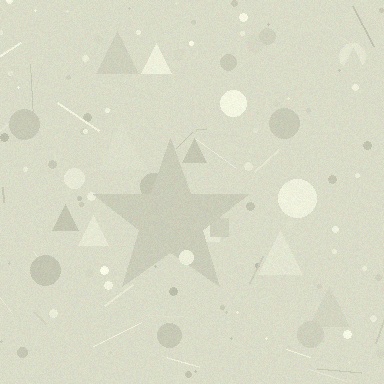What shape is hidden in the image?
A star is hidden in the image.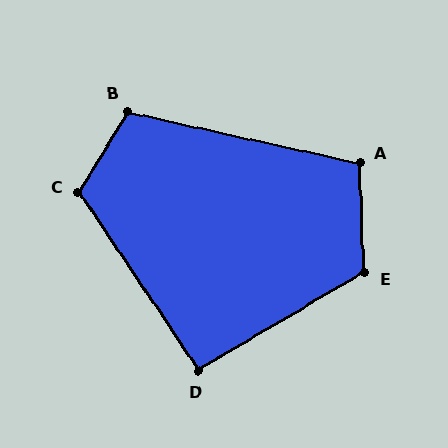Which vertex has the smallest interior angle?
D, at approximately 93 degrees.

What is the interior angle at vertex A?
Approximately 105 degrees (obtuse).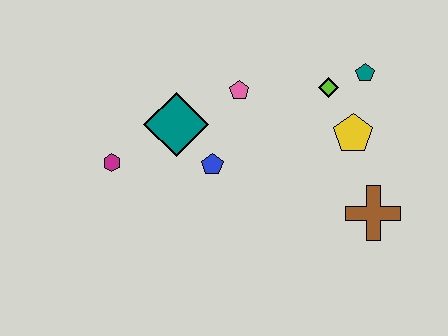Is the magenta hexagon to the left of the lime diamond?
Yes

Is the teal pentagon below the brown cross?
No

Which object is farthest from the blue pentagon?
The teal pentagon is farthest from the blue pentagon.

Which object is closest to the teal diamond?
The blue pentagon is closest to the teal diamond.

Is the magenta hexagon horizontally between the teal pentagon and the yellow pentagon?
No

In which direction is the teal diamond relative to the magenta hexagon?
The teal diamond is to the right of the magenta hexagon.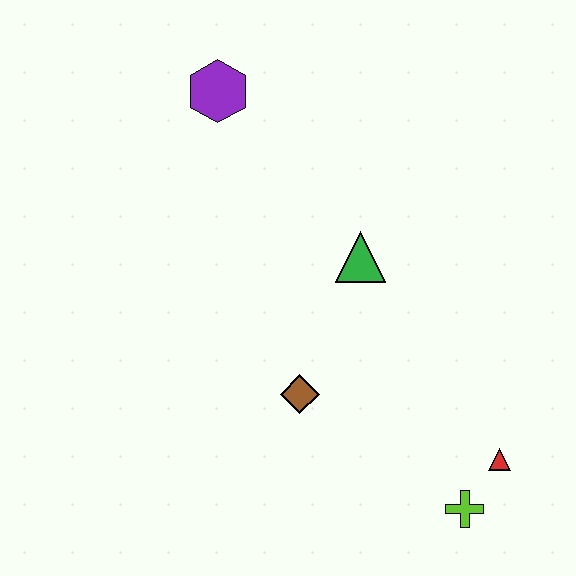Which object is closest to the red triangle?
The lime cross is closest to the red triangle.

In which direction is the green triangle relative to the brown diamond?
The green triangle is above the brown diamond.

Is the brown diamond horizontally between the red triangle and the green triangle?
No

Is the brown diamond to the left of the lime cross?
Yes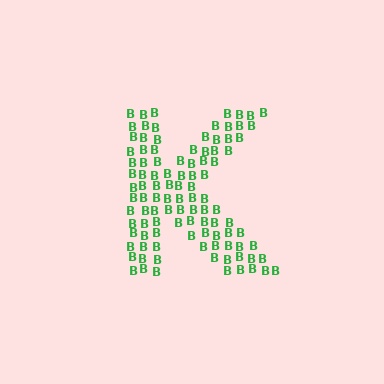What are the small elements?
The small elements are letter B's.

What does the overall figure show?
The overall figure shows the letter K.